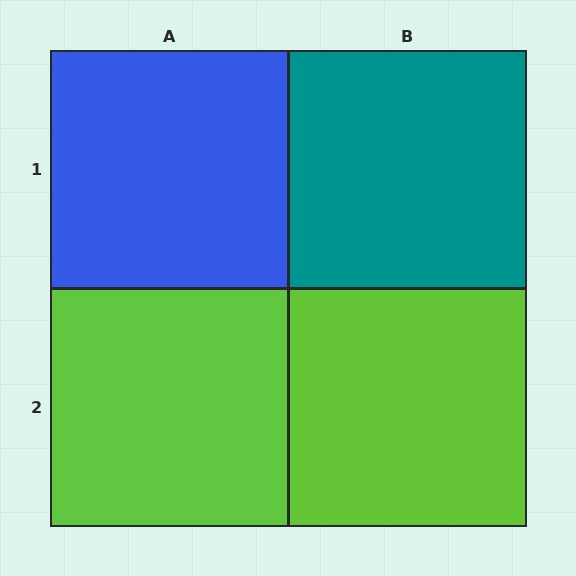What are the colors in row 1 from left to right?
Blue, teal.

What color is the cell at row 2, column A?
Lime.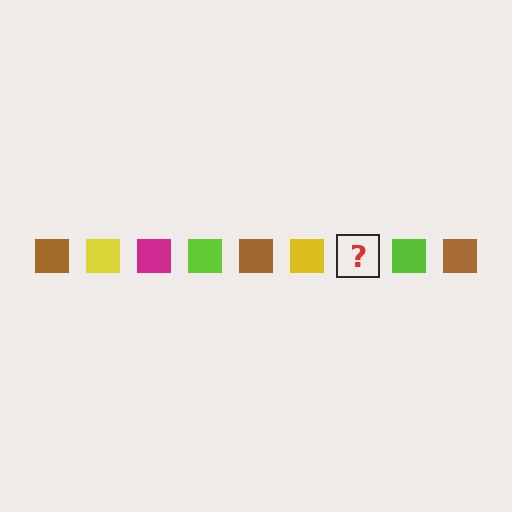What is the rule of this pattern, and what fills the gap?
The rule is that the pattern cycles through brown, yellow, magenta, lime squares. The gap should be filled with a magenta square.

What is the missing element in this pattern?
The missing element is a magenta square.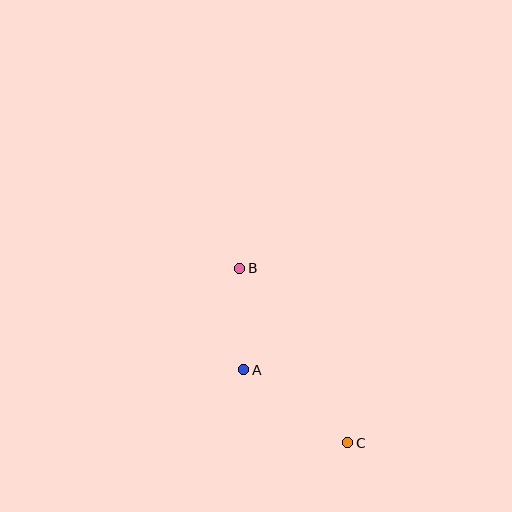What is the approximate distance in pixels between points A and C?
The distance between A and C is approximately 127 pixels.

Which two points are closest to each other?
Points A and B are closest to each other.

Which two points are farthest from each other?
Points B and C are farthest from each other.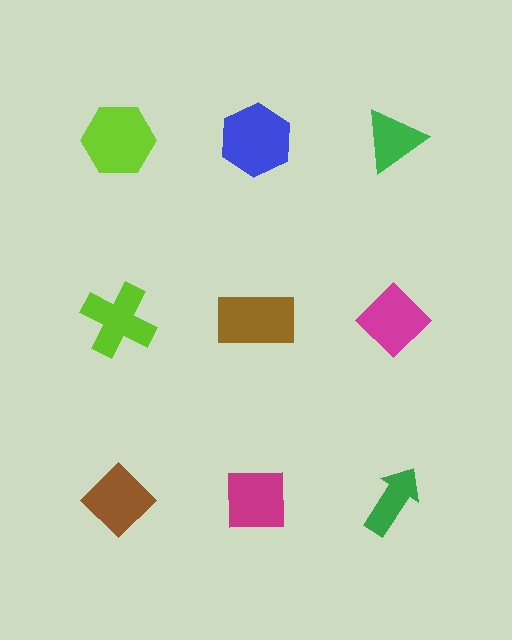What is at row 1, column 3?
A green triangle.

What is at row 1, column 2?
A blue hexagon.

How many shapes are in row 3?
3 shapes.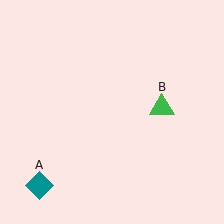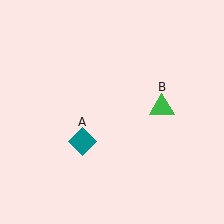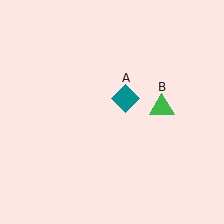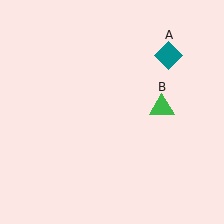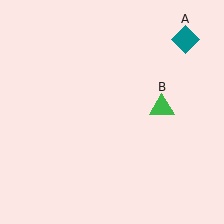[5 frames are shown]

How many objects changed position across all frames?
1 object changed position: teal diamond (object A).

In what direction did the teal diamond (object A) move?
The teal diamond (object A) moved up and to the right.